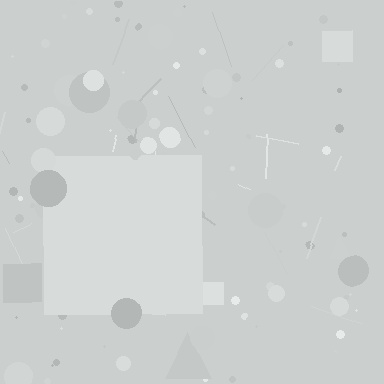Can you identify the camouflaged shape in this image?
The camouflaged shape is a square.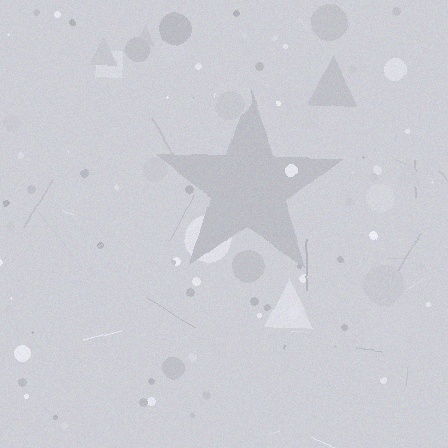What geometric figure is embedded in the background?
A star is embedded in the background.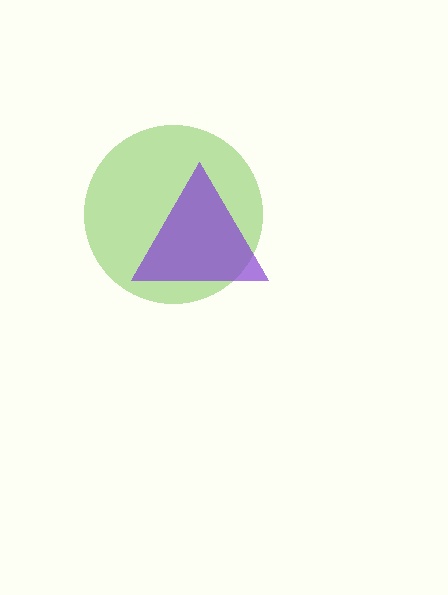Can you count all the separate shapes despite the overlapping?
Yes, there are 2 separate shapes.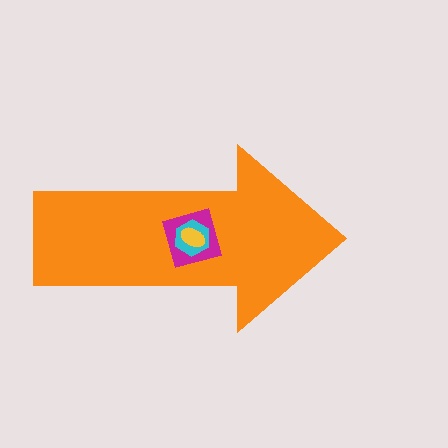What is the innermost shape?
The yellow ellipse.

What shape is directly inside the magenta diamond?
The cyan hexagon.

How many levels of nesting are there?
4.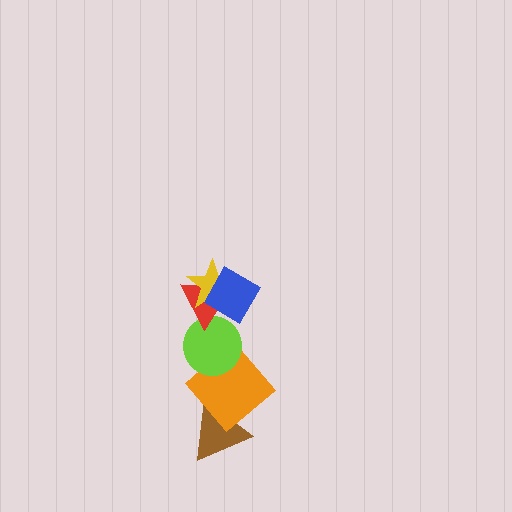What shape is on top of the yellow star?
The blue square is on top of the yellow star.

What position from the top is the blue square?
The blue square is 1st from the top.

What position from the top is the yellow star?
The yellow star is 2nd from the top.